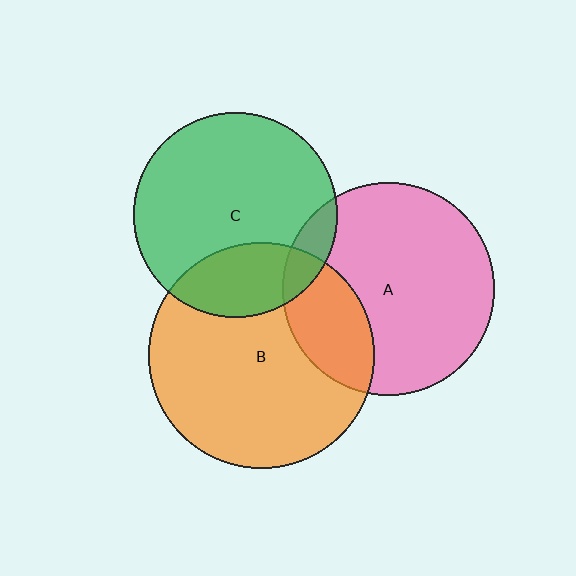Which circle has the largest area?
Circle B (orange).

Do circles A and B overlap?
Yes.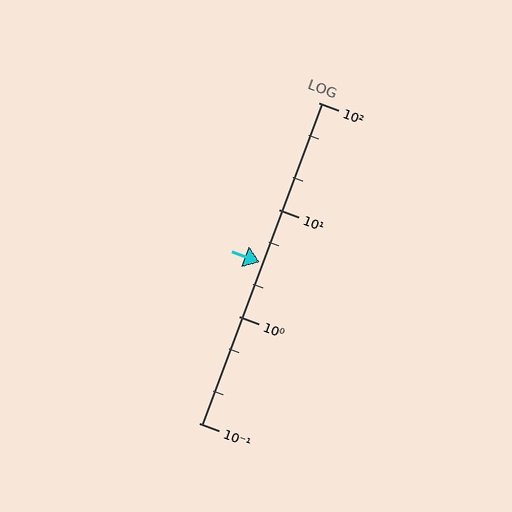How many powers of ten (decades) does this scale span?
The scale spans 3 decades, from 0.1 to 100.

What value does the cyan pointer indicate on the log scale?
The pointer indicates approximately 3.2.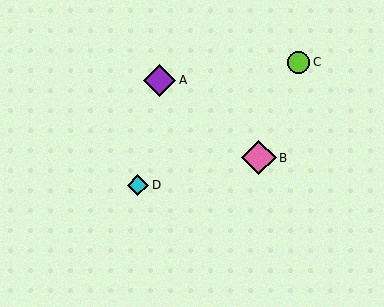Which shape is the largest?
The pink diamond (labeled B) is the largest.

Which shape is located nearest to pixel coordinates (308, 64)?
The lime circle (labeled C) at (299, 62) is nearest to that location.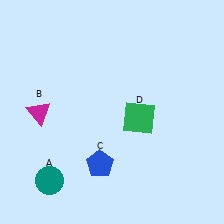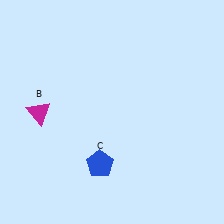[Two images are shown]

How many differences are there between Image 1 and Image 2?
There are 2 differences between the two images.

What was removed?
The green square (D), the teal circle (A) were removed in Image 2.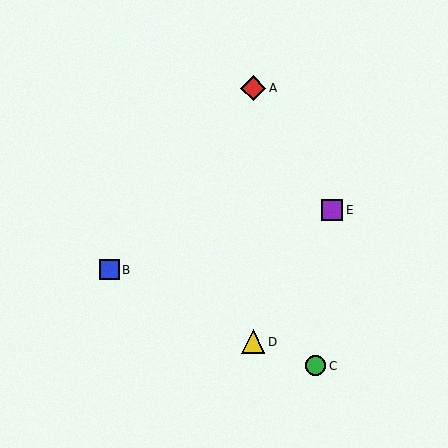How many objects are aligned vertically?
2 objects (A, D) are aligned vertically.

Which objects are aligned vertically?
Objects A, D are aligned vertically.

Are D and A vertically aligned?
Yes, both are at x≈253.